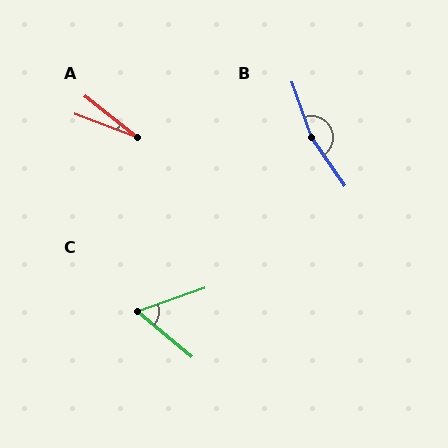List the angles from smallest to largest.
A (17°), C (59°), B (164°).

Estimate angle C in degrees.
Approximately 59 degrees.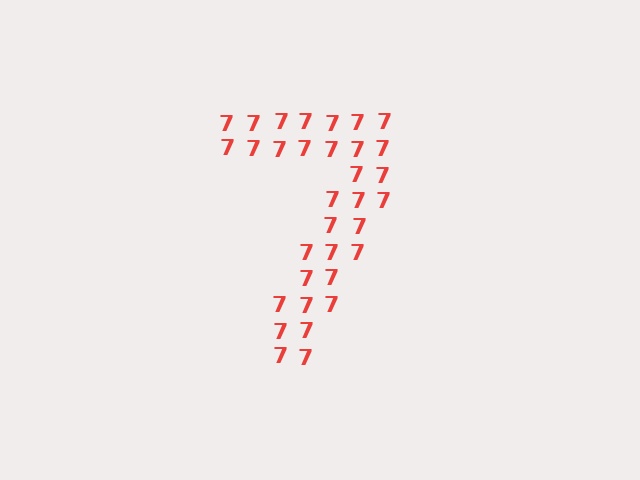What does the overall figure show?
The overall figure shows the digit 7.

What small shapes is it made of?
It is made of small digit 7's.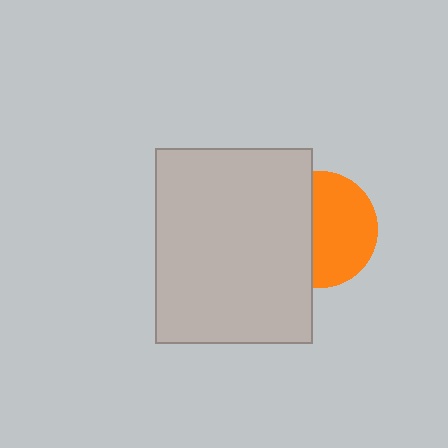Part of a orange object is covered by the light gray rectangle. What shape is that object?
It is a circle.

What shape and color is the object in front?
The object in front is a light gray rectangle.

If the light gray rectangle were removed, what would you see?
You would see the complete orange circle.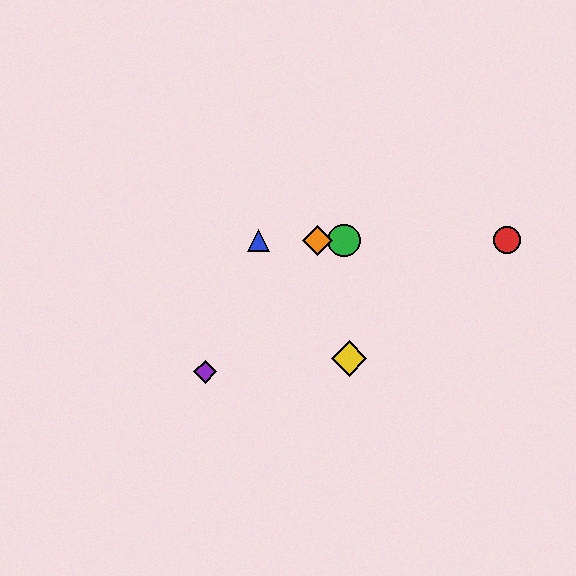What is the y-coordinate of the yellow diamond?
The yellow diamond is at y≈358.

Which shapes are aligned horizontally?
The red circle, the blue triangle, the green circle, the orange diamond are aligned horizontally.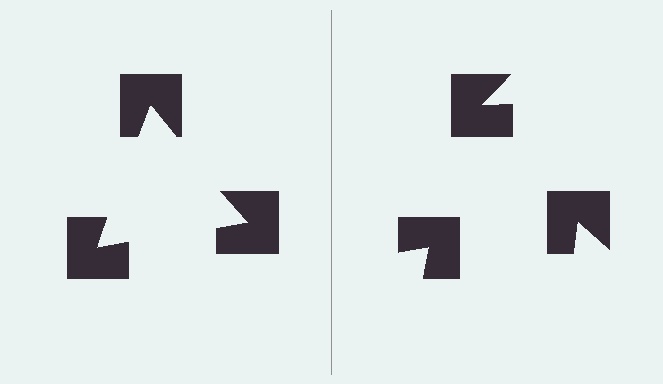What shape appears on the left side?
An illusory triangle.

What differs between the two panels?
The notched squares are positioned identically on both sides; only the wedge orientations differ. On the left they align to a triangle; on the right they are misaligned.